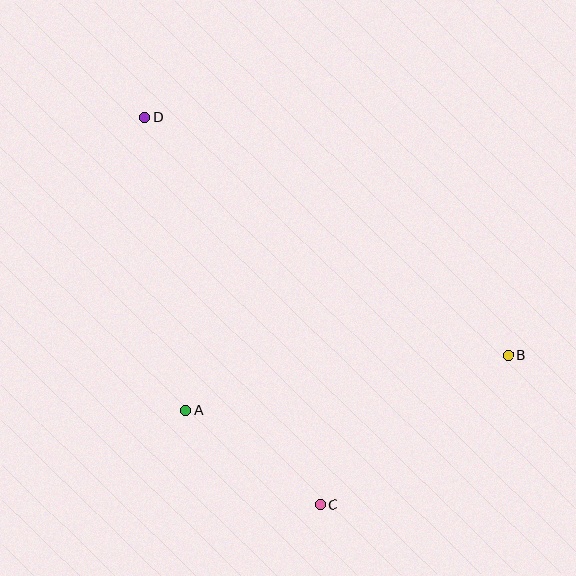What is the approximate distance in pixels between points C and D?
The distance between C and D is approximately 425 pixels.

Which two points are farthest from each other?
Points B and D are farthest from each other.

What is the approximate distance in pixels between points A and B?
The distance between A and B is approximately 327 pixels.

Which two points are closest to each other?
Points A and C are closest to each other.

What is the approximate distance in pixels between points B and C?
The distance between B and C is approximately 240 pixels.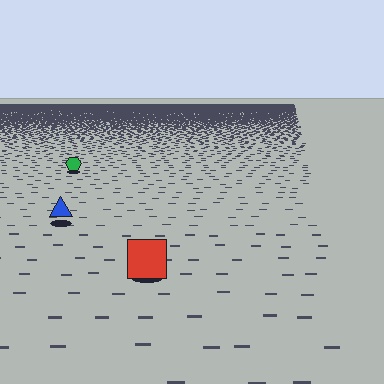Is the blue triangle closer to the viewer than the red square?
No. The red square is closer — you can tell from the texture gradient: the ground texture is coarser near it.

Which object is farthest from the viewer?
The green hexagon is farthest from the viewer. It appears smaller and the ground texture around it is denser.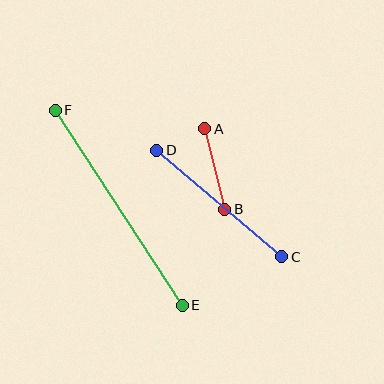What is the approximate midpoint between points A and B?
The midpoint is at approximately (215, 169) pixels.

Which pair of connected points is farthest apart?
Points E and F are farthest apart.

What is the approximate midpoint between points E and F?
The midpoint is at approximately (119, 208) pixels.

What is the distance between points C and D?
The distance is approximately 165 pixels.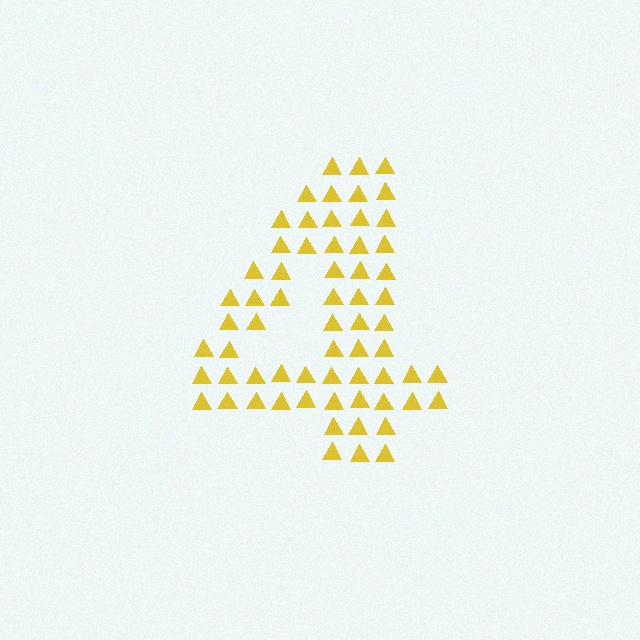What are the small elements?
The small elements are triangles.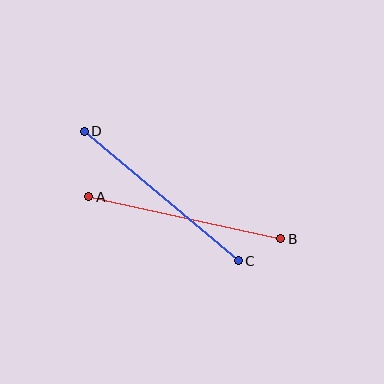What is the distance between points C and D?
The distance is approximately 201 pixels.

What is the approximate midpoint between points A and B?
The midpoint is at approximately (185, 218) pixels.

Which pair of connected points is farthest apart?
Points C and D are farthest apart.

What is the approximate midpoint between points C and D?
The midpoint is at approximately (161, 196) pixels.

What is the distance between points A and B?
The distance is approximately 196 pixels.